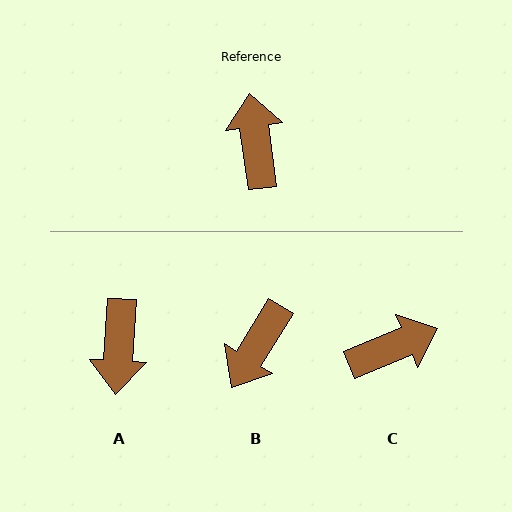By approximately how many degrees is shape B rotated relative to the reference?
Approximately 141 degrees counter-clockwise.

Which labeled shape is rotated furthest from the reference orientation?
A, about 169 degrees away.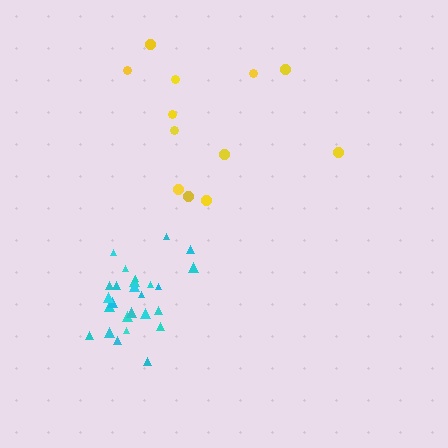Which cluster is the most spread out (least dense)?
Yellow.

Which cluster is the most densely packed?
Cyan.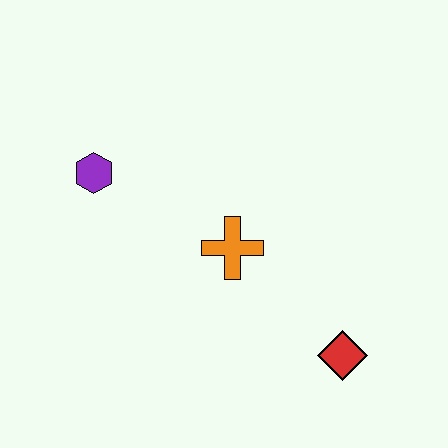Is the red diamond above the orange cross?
No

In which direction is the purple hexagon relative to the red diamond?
The purple hexagon is to the left of the red diamond.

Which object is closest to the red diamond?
The orange cross is closest to the red diamond.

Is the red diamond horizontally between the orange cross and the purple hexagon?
No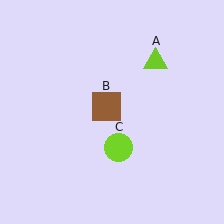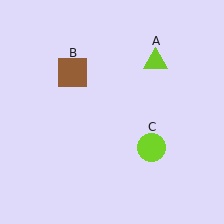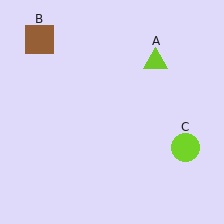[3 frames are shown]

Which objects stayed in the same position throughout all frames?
Lime triangle (object A) remained stationary.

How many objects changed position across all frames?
2 objects changed position: brown square (object B), lime circle (object C).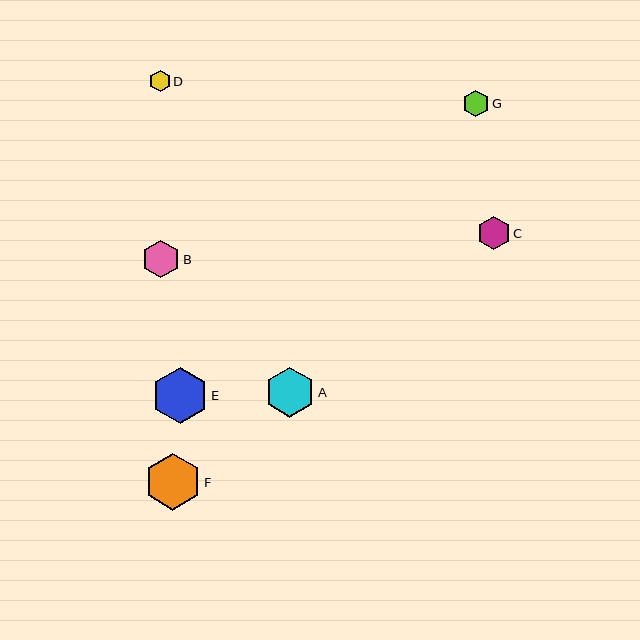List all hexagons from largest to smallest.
From largest to smallest: F, E, A, B, C, G, D.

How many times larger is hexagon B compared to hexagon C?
Hexagon B is approximately 1.1 times the size of hexagon C.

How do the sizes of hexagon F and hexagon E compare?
Hexagon F and hexagon E are approximately the same size.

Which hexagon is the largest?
Hexagon F is the largest with a size of approximately 57 pixels.